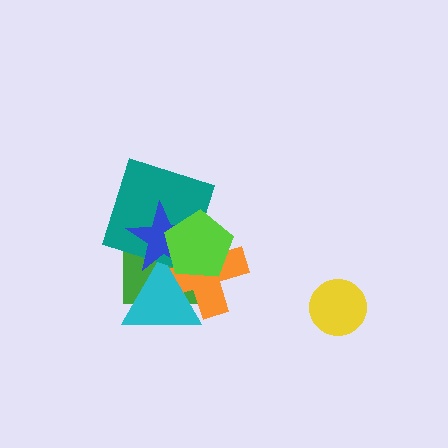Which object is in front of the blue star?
The lime pentagon is in front of the blue star.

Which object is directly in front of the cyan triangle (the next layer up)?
The blue star is directly in front of the cyan triangle.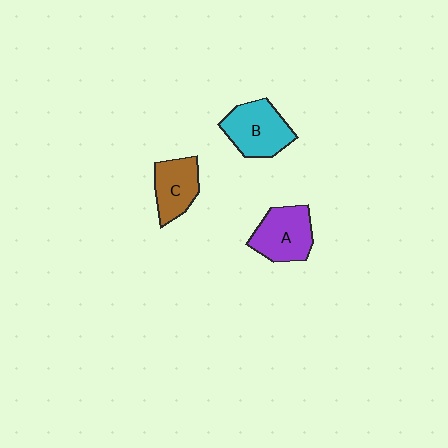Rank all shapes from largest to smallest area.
From largest to smallest: B (cyan), A (purple), C (brown).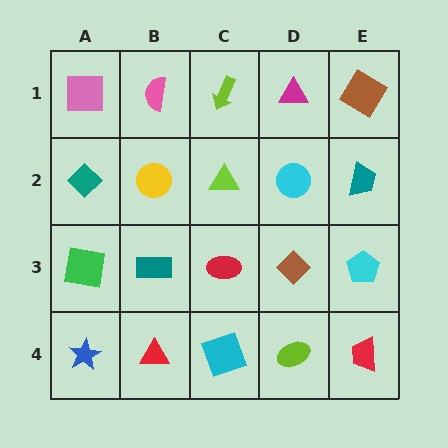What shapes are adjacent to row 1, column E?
A teal trapezoid (row 2, column E), a magenta triangle (row 1, column D).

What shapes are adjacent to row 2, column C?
A lime arrow (row 1, column C), a red ellipse (row 3, column C), a yellow circle (row 2, column B), a cyan circle (row 2, column D).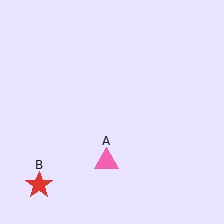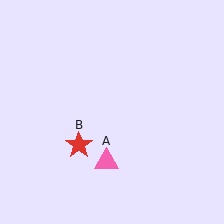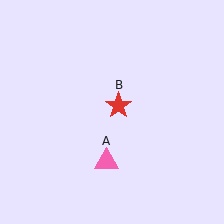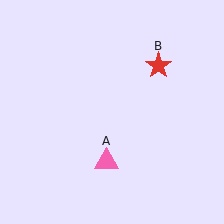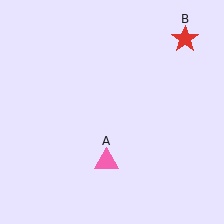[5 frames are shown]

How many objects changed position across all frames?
1 object changed position: red star (object B).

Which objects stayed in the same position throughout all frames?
Pink triangle (object A) remained stationary.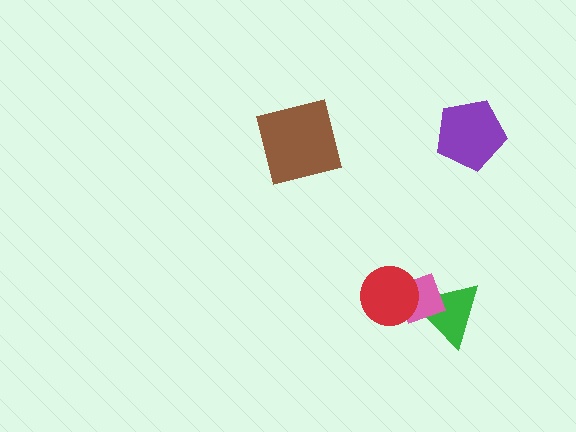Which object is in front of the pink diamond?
The red circle is in front of the pink diamond.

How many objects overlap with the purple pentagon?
0 objects overlap with the purple pentagon.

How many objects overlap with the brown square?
0 objects overlap with the brown square.